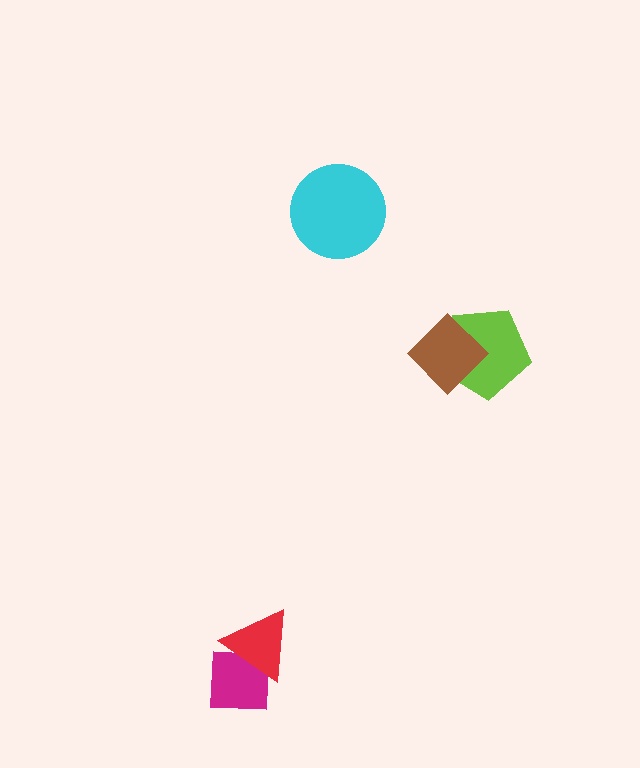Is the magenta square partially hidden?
Yes, it is partially covered by another shape.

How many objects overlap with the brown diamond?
1 object overlaps with the brown diamond.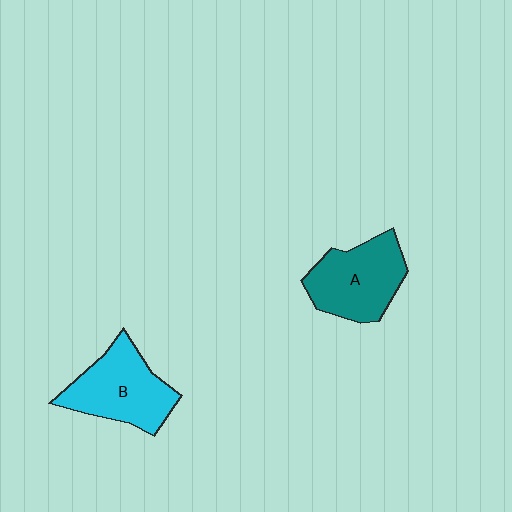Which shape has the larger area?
Shape B (cyan).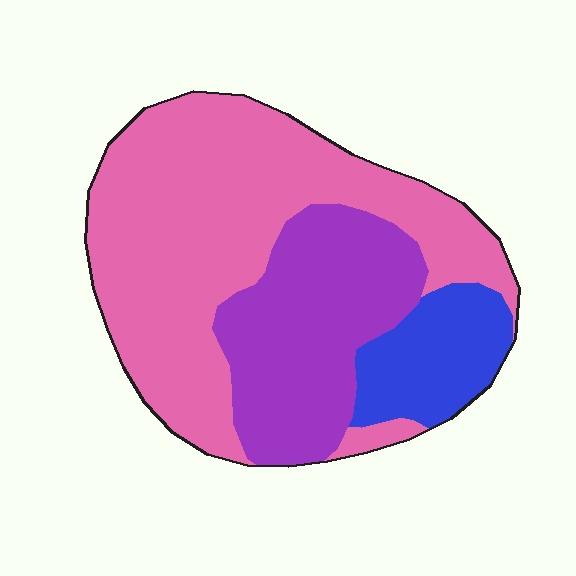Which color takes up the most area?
Pink, at roughly 55%.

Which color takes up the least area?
Blue, at roughly 15%.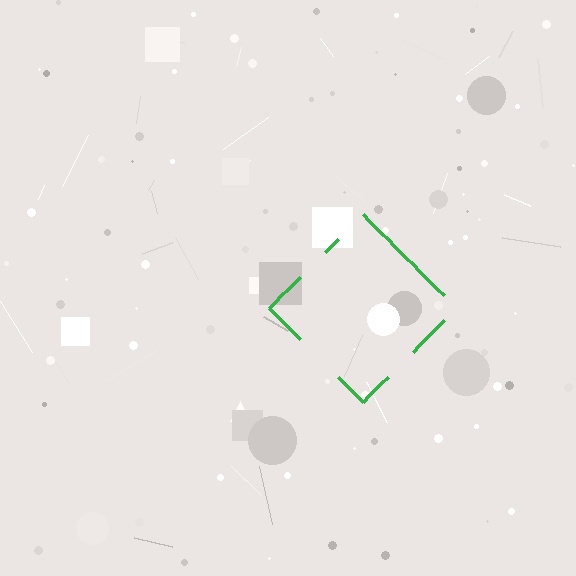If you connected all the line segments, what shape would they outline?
They would outline a diamond.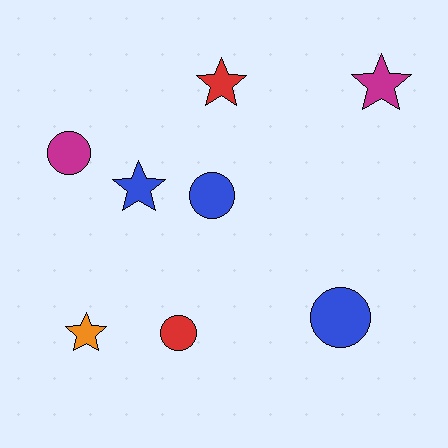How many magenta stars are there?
There is 1 magenta star.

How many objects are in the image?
There are 8 objects.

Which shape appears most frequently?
Circle, with 4 objects.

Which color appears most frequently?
Blue, with 3 objects.